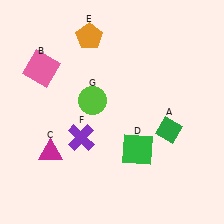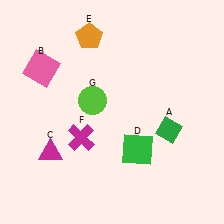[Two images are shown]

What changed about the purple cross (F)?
In Image 1, F is purple. In Image 2, it changed to magenta.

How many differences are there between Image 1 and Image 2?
There is 1 difference between the two images.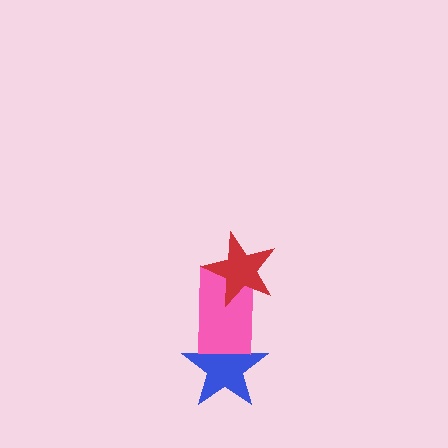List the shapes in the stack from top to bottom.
From top to bottom: the red star, the pink rectangle, the blue star.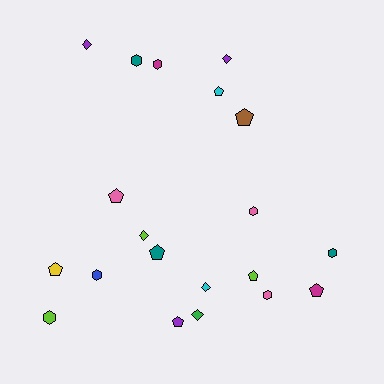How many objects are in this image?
There are 20 objects.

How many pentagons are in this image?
There are 8 pentagons.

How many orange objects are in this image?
There are no orange objects.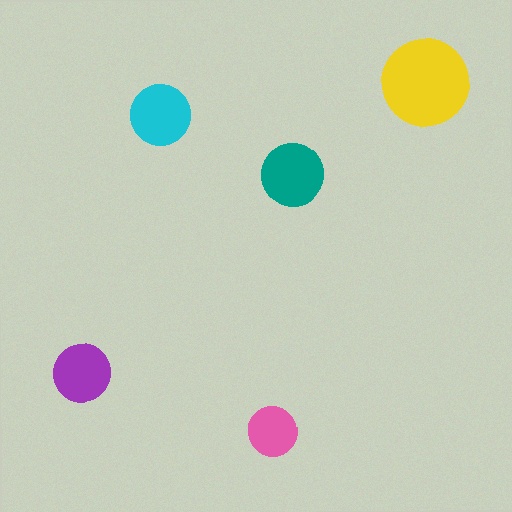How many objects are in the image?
There are 5 objects in the image.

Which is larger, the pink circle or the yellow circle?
The yellow one.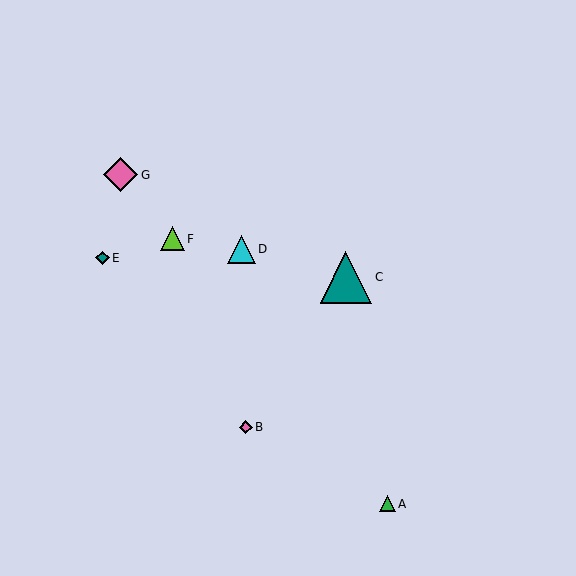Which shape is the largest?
The teal triangle (labeled C) is the largest.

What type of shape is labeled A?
Shape A is a green triangle.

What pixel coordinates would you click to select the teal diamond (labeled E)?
Click at (102, 258) to select the teal diamond E.